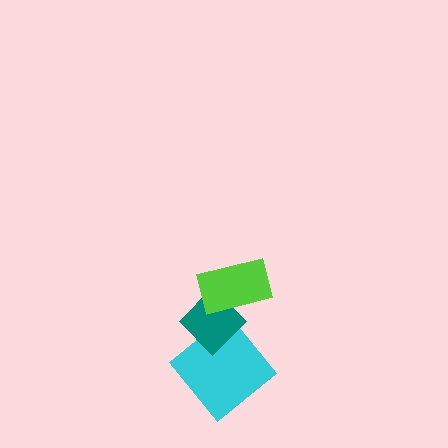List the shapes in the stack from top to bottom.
From top to bottom: the lime rectangle, the teal diamond, the cyan diamond.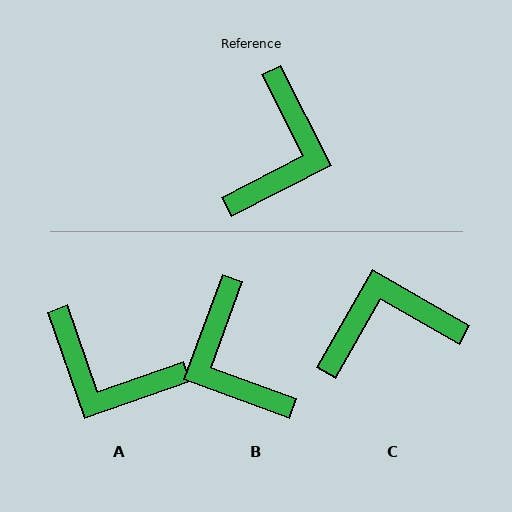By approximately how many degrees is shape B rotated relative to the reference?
Approximately 137 degrees clockwise.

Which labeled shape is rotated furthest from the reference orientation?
B, about 137 degrees away.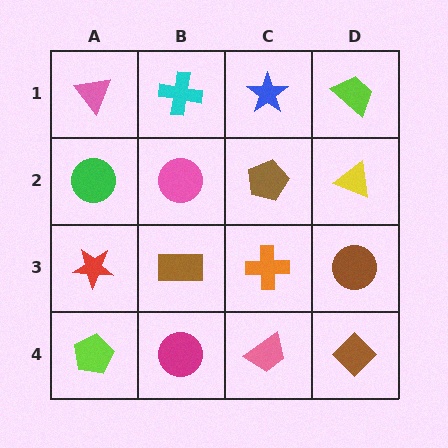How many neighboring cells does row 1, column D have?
2.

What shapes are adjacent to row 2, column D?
A lime trapezoid (row 1, column D), a brown circle (row 3, column D), a brown pentagon (row 2, column C).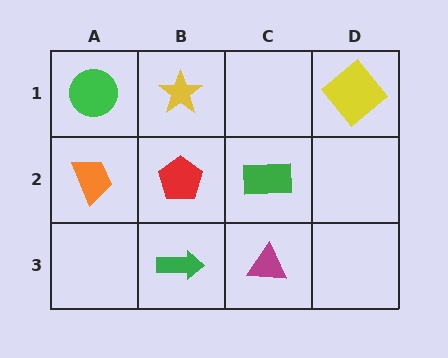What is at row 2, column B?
A red pentagon.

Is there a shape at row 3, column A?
No, that cell is empty.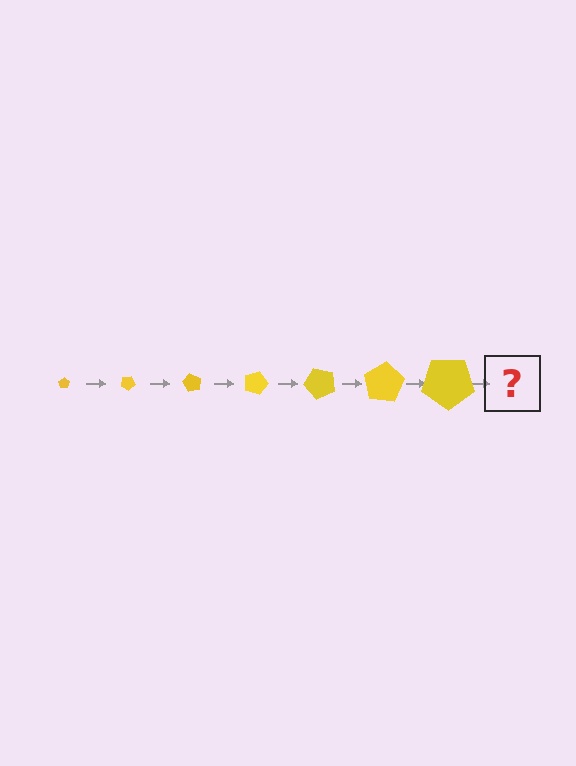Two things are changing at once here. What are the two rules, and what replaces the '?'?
The two rules are that the pentagon grows larger each step and it rotates 30 degrees each step. The '?' should be a pentagon, larger than the previous one and rotated 210 degrees from the start.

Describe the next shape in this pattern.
It should be a pentagon, larger than the previous one and rotated 210 degrees from the start.